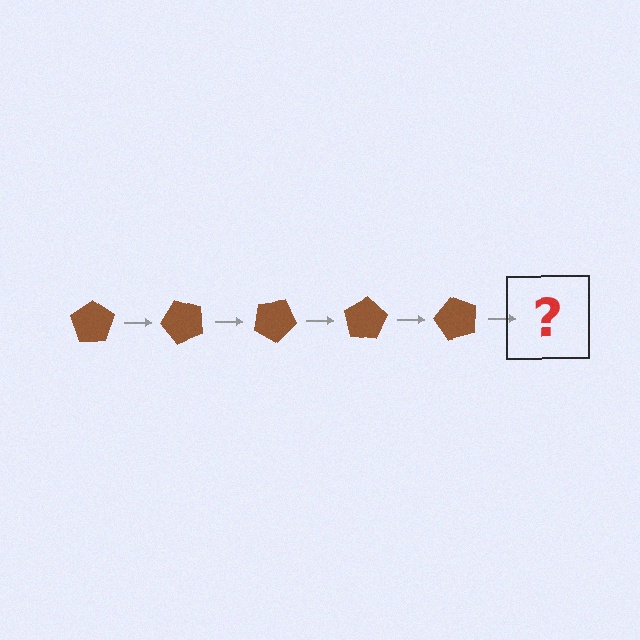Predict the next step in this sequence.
The next step is a brown pentagon rotated 250 degrees.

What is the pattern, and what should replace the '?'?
The pattern is that the pentagon rotates 50 degrees each step. The '?' should be a brown pentagon rotated 250 degrees.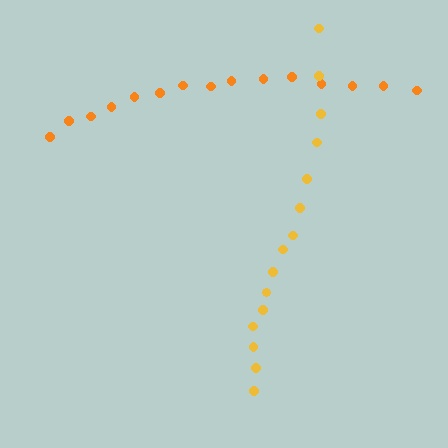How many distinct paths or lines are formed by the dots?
There are 2 distinct paths.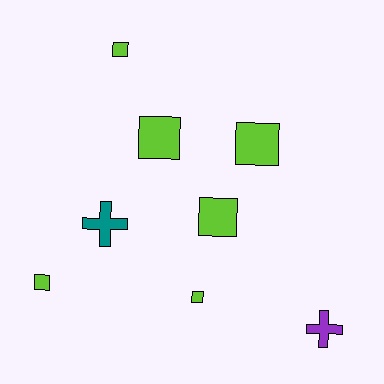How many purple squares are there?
There are no purple squares.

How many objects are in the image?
There are 8 objects.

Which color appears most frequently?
Lime, with 6 objects.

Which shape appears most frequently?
Square, with 6 objects.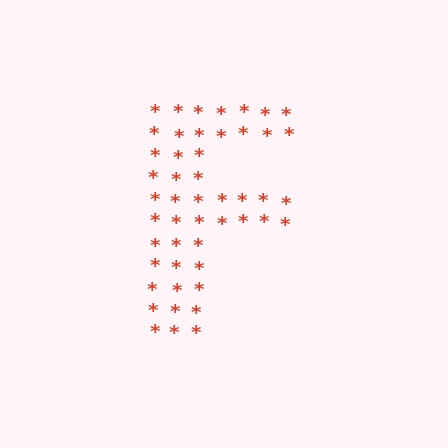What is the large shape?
The large shape is the letter F.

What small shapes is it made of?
It is made of small asterisks.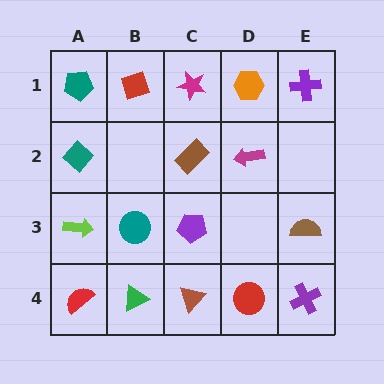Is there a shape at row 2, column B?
No, that cell is empty.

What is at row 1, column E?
A purple cross.